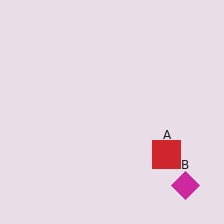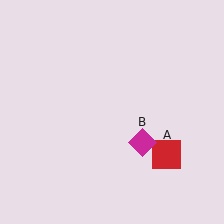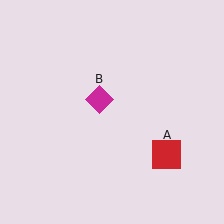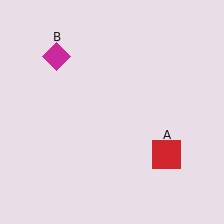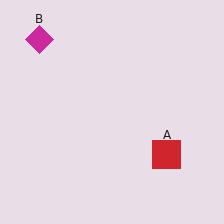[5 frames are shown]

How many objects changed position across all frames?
1 object changed position: magenta diamond (object B).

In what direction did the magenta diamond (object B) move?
The magenta diamond (object B) moved up and to the left.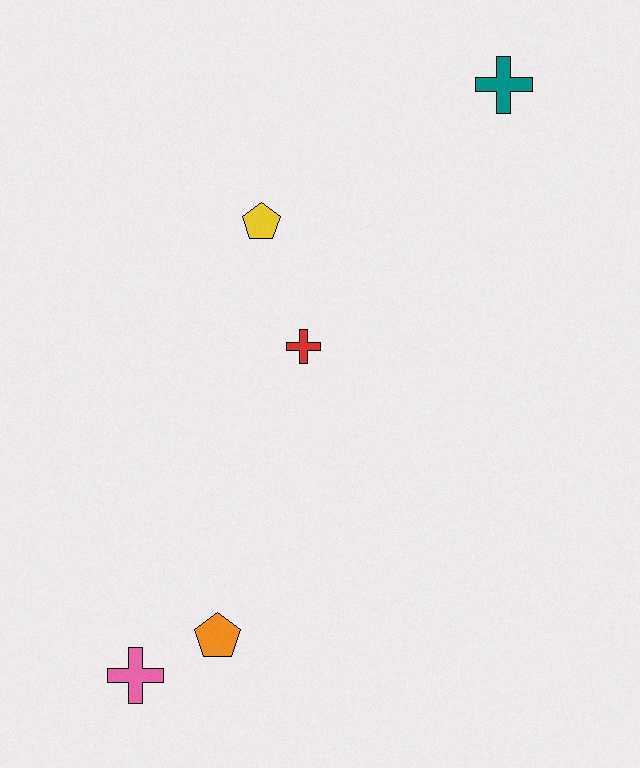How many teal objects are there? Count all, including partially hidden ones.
There is 1 teal object.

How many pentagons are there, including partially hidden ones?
There are 2 pentagons.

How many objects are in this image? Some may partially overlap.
There are 5 objects.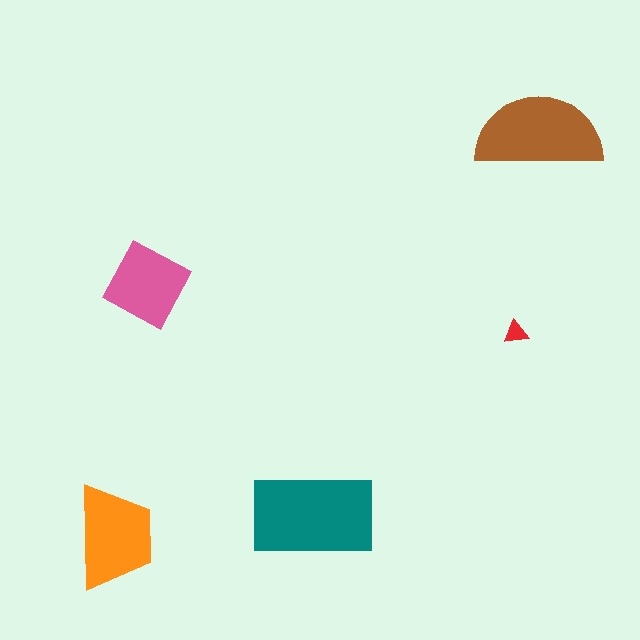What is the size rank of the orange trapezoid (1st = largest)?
3rd.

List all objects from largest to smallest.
The teal rectangle, the brown semicircle, the orange trapezoid, the pink diamond, the red triangle.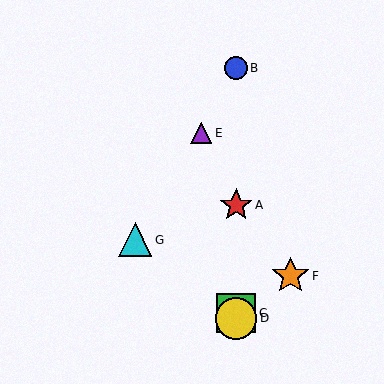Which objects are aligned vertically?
Objects A, B, C, D are aligned vertically.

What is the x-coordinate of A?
Object A is at x≈236.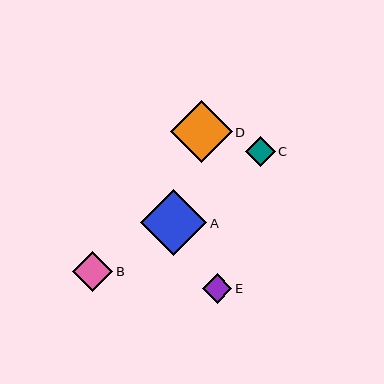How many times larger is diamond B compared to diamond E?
Diamond B is approximately 1.4 times the size of diamond E.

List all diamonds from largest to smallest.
From largest to smallest: A, D, B, C, E.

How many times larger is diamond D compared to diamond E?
Diamond D is approximately 2.1 times the size of diamond E.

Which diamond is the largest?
Diamond A is the largest with a size of approximately 67 pixels.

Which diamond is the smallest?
Diamond E is the smallest with a size of approximately 29 pixels.